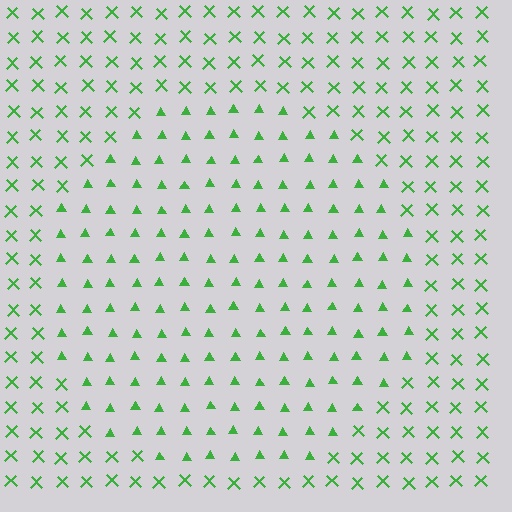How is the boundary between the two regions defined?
The boundary is defined by a change in element shape: triangles inside vs. X marks outside. All elements share the same color and spacing.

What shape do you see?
I see a circle.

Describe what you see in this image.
The image is filled with small green elements arranged in a uniform grid. A circle-shaped region contains triangles, while the surrounding area contains X marks. The boundary is defined purely by the change in element shape.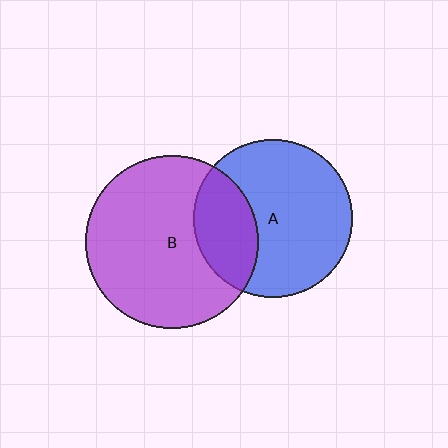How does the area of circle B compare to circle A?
Approximately 1.2 times.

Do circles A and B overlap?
Yes.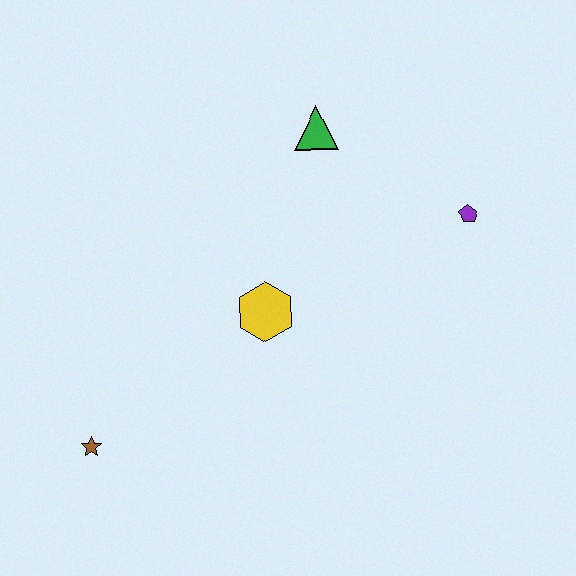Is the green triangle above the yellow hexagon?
Yes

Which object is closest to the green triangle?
The purple pentagon is closest to the green triangle.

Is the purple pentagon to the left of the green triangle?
No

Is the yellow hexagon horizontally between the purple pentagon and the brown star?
Yes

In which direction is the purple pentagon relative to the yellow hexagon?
The purple pentagon is to the right of the yellow hexagon.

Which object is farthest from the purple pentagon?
The brown star is farthest from the purple pentagon.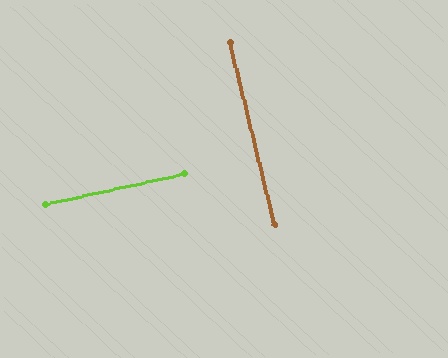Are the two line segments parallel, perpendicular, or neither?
Perpendicular — they meet at approximately 89°.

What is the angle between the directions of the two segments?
Approximately 89 degrees.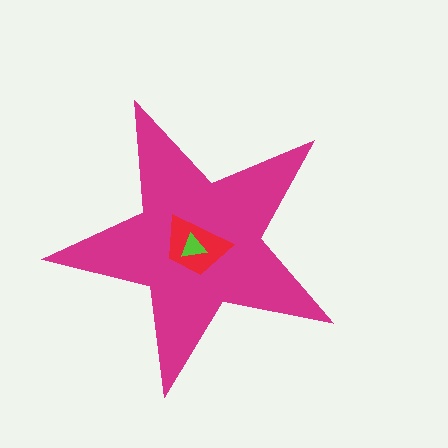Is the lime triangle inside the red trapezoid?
Yes.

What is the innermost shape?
The lime triangle.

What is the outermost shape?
The magenta star.